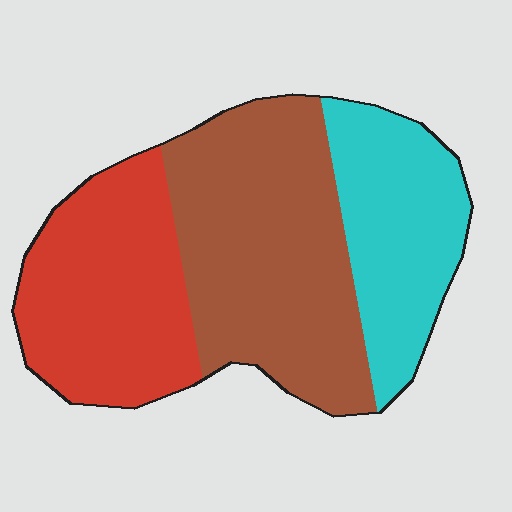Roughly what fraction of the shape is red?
Red takes up between a sixth and a third of the shape.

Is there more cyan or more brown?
Brown.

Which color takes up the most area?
Brown, at roughly 45%.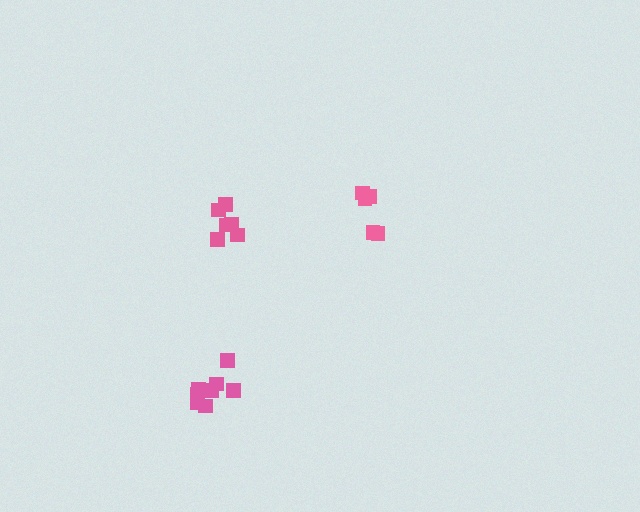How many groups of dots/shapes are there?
There are 3 groups.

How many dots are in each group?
Group 1: 8 dots, Group 2: 5 dots, Group 3: 6 dots (19 total).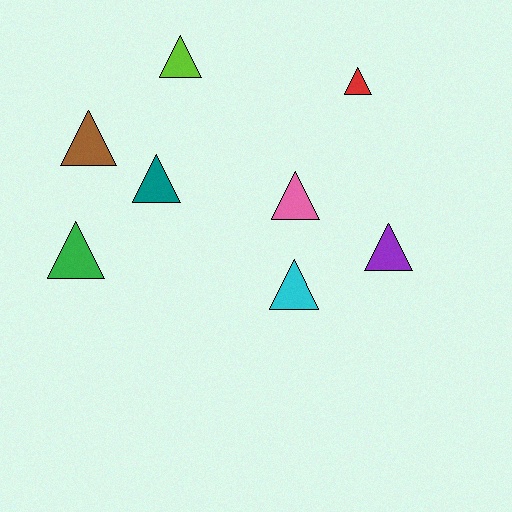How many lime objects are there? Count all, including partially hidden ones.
There is 1 lime object.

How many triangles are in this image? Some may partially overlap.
There are 8 triangles.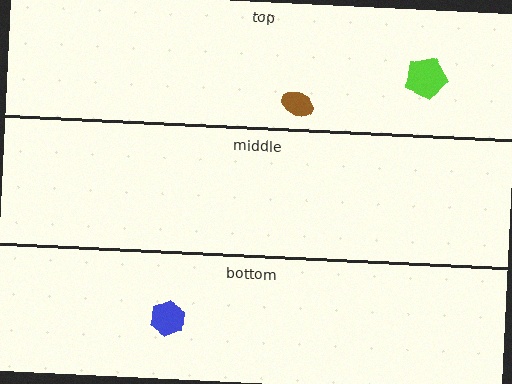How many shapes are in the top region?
2.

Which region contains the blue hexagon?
The bottom region.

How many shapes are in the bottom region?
1.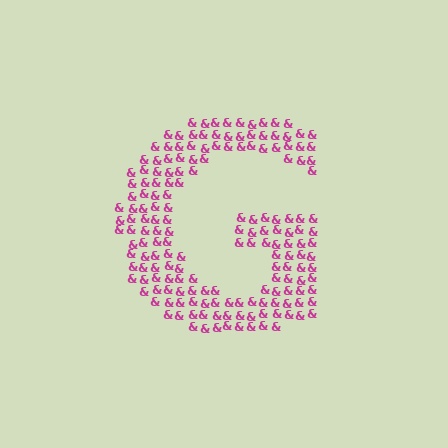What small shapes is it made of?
It is made of small ampersands.